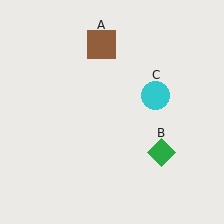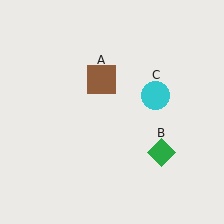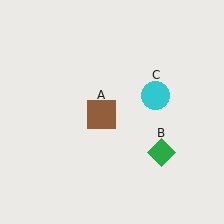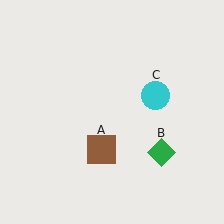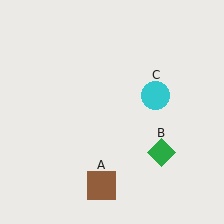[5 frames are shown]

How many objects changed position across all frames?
1 object changed position: brown square (object A).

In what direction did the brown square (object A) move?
The brown square (object A) moved down.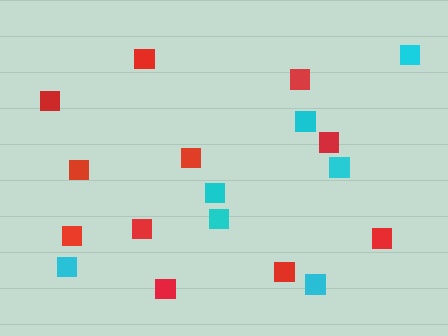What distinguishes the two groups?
There are 2 groups: one group of red squares (11) and one group of cyan squares (7).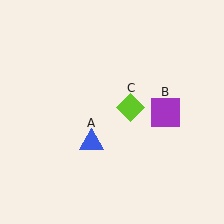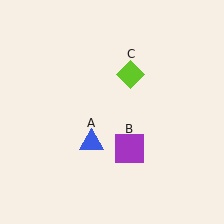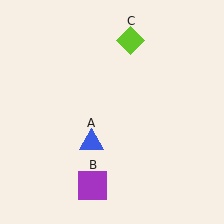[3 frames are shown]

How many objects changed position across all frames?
2 objects changed position: purple square (object B), lime diamond (object C).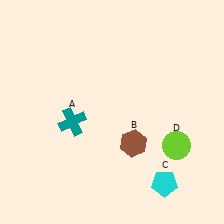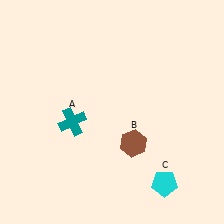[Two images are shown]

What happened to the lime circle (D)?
The lime circle (D) was removed in Image 2. It was in the bottom-right area of Image 1.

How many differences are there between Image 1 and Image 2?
There is 1 difference between the two images.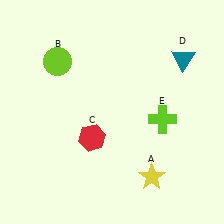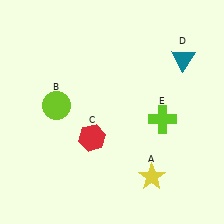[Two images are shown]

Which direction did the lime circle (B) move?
The lime circle (B) moved down.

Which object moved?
The lime circle (B) moved down.